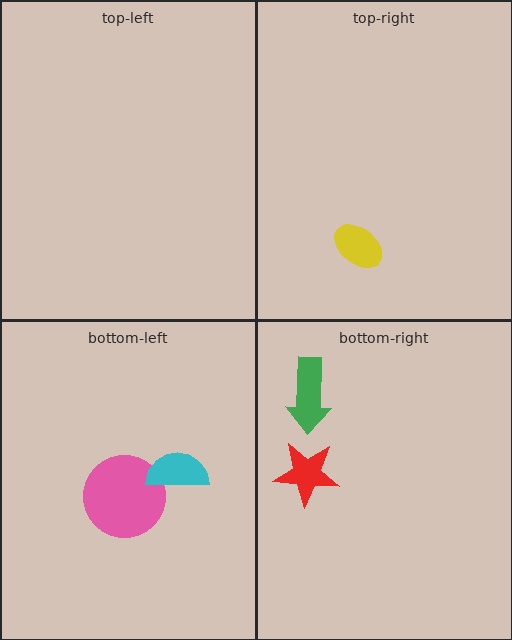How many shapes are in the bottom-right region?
2.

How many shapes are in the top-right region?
1.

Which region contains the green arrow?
The bottom-right region.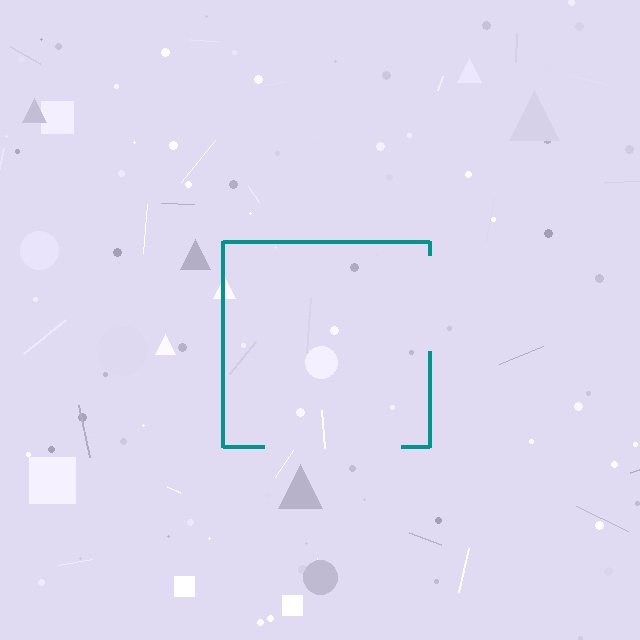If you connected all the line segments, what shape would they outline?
They would outline a square.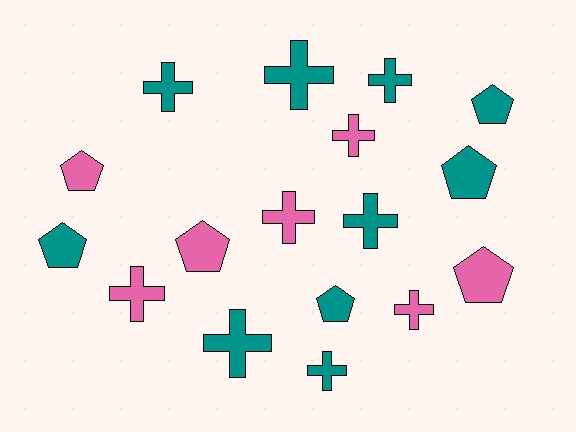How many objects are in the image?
There are 17 objects.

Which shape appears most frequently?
Cross, with 10 objects.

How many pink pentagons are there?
There are 3 pink pentagons.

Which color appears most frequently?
Teal, with 10 objects.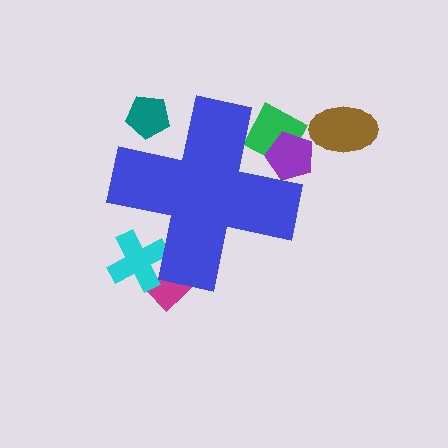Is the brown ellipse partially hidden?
No, the brown ellipse is fully visible.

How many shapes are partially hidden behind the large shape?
5 shapes are partially hidden.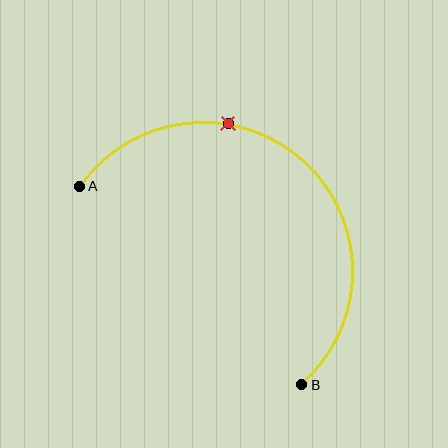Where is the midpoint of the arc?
The arc midpoint is the point on the curve farthest from the straight line joining A and B. It sits above and to the right of that line.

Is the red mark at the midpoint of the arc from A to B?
No. The red mark lies on the arc but is closer to endpoint A. The arc midpoint would be at the point on the curve equidistant along the arc from both A and B.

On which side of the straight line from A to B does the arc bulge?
The arc bulges above and to the right of the straight line connecting A and B.